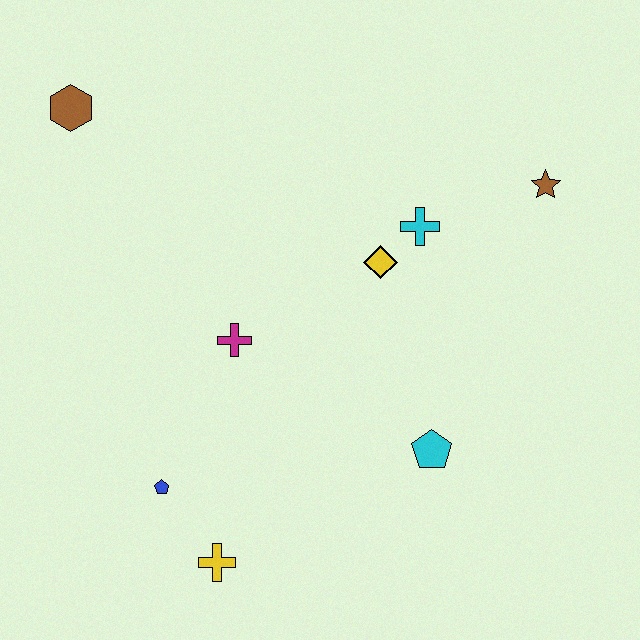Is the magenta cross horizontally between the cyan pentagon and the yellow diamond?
No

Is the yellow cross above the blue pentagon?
No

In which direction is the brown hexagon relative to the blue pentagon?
The brown hexagon is above the blue pentagon.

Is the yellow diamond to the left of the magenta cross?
No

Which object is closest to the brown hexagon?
The magenta cross is closest to the brown hexagon.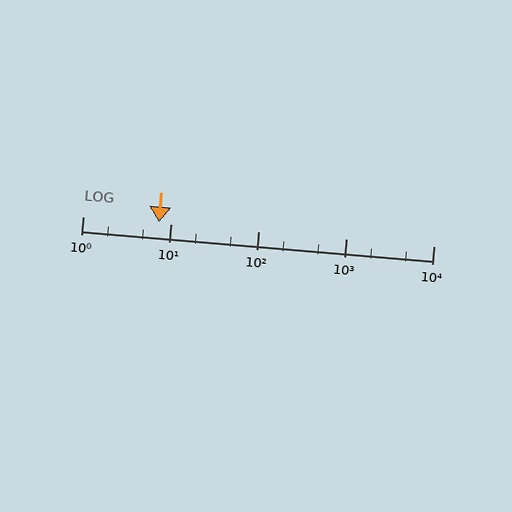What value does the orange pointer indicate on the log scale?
The pointer indicates approximately 7.4.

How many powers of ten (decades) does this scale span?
The scale spans 4 decades, from 1 to 10000.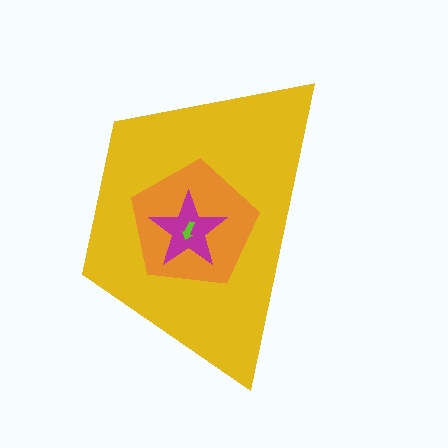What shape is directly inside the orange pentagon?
The magenta star.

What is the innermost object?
The lime arrow.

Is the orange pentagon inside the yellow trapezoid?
Yes.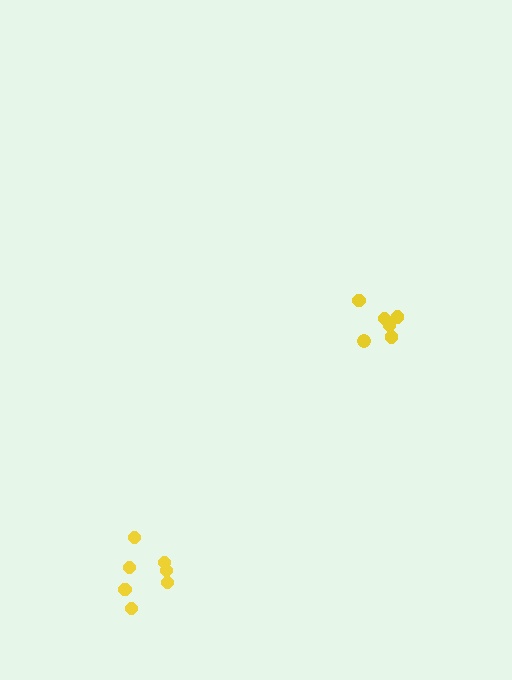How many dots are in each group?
Group 1: 7 dots, Group 2: 6 dots (13 total).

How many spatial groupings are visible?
There are 2 spatial groupings.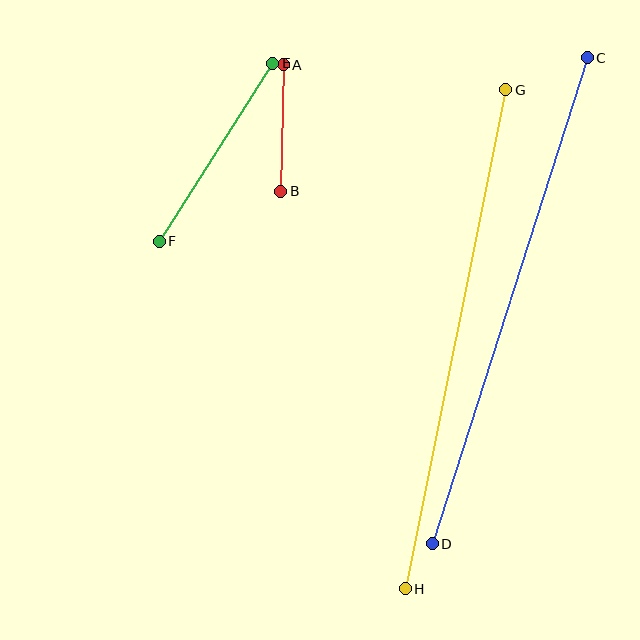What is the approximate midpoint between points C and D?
The midpoint is at approximately (510, 301) pixels.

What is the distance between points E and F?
The distance is approximately 211 pixels.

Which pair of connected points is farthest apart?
Points C and D are farthest apart.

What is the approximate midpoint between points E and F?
The midpoint is at approximately (216, 152) pixels.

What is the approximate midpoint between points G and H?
The midpoint is at approximately (456, 339) pixels.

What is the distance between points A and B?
The distance is approximately 126 pixels.